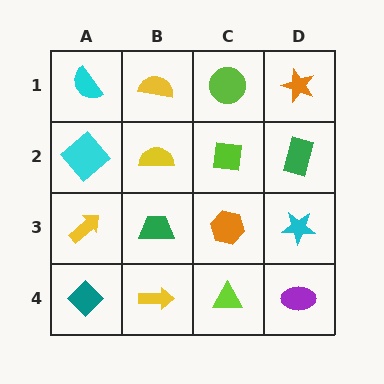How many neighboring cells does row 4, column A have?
2.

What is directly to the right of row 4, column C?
A purple ellipse.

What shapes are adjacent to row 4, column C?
An orange hexagon (row 3, column C), a yellow arrow (row 4, column B), a purple ellipse (row 4, column D).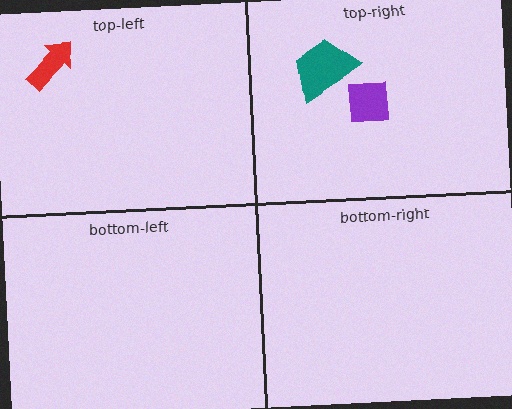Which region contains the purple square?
The top-right region.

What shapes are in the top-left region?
The red arrow.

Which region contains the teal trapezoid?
The top-right region.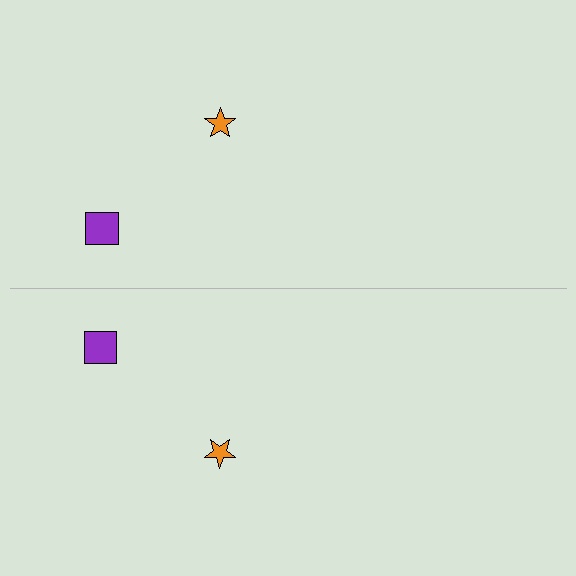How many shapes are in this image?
There are 4 shapes in this image.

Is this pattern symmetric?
Yes, this pattern has bilateral (reflection) symmetry.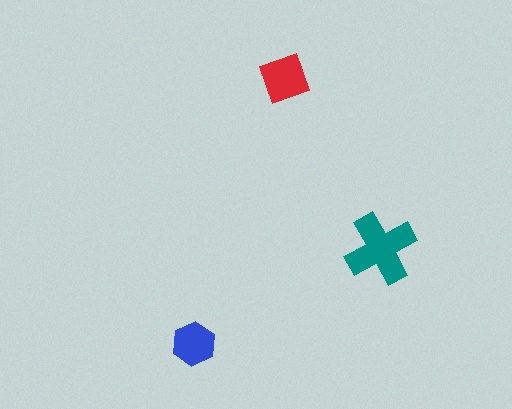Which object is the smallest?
The blue hexagon.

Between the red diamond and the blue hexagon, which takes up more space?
The red diamond.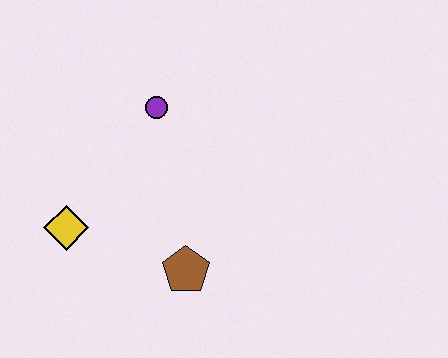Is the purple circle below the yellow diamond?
No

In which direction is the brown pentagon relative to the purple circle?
The brown pentagon is below the purple circle.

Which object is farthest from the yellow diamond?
The purple circle is farthest from the yellow diamond.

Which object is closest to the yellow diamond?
The brown pentagon is closest to the yellow diamond.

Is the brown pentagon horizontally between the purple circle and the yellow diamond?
No